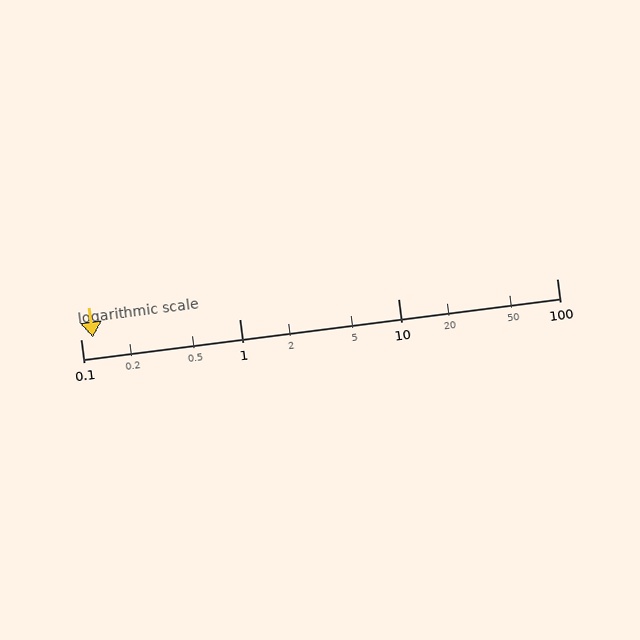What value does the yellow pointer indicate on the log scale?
The pointer indicates approximately 0.12.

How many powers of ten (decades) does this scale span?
The scale spans 3 decades, from 0.1 to 100.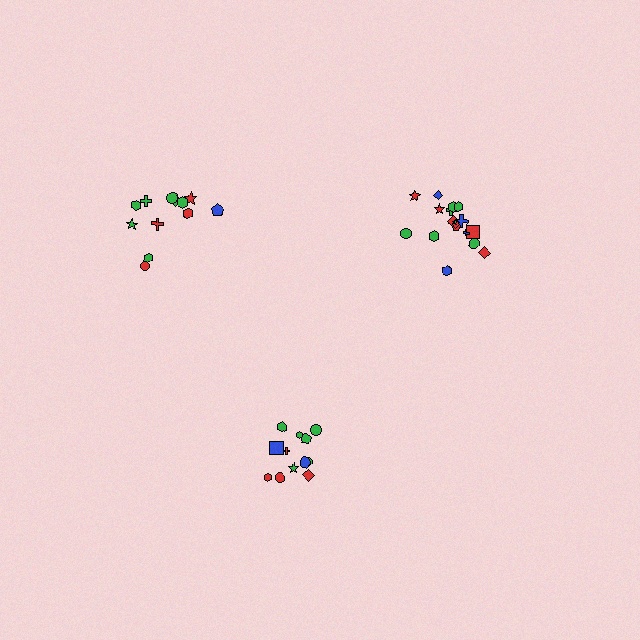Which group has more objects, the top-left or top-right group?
The top-right group.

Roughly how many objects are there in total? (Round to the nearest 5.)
Roughly 40 objects in total.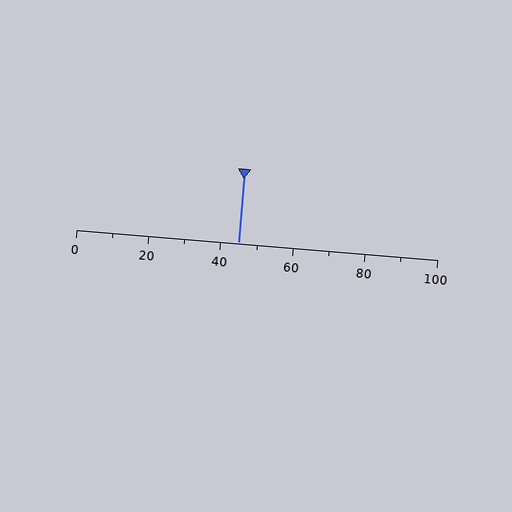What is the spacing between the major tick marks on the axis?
The major ticks are spaced 20 apart.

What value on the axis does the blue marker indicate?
The marker indicates approximately 45.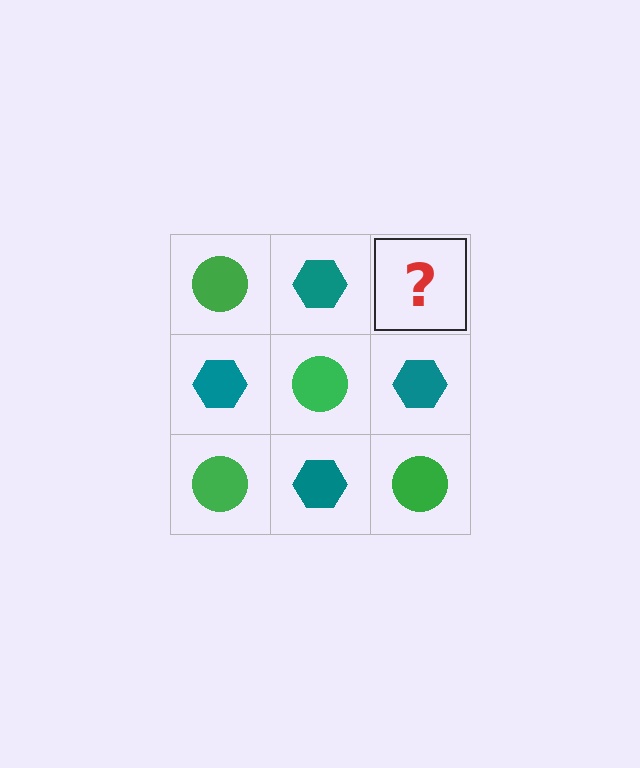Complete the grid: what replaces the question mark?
The question mark should be replaced with a green circle.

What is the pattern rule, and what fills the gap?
The rule is that it alternates green circle and teal hexagon in a checkerboard pattern. The gap should be filled with a green circle.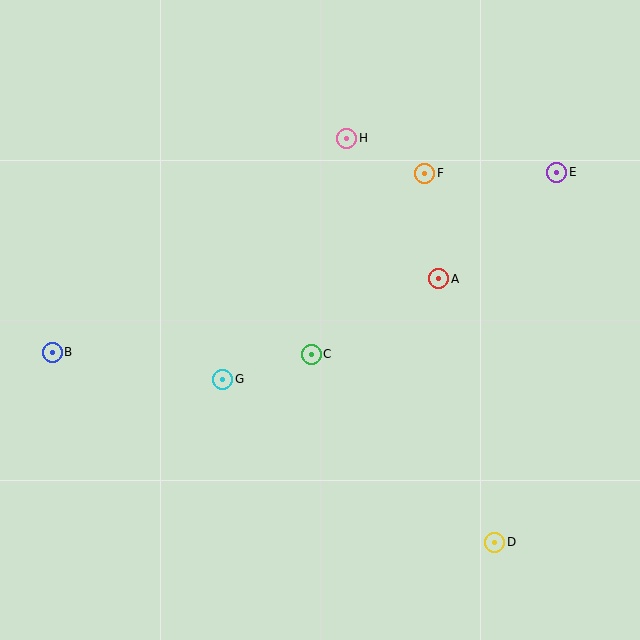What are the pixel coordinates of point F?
Point F is at (425, 173).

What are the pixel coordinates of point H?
Point H is at (347, 138).